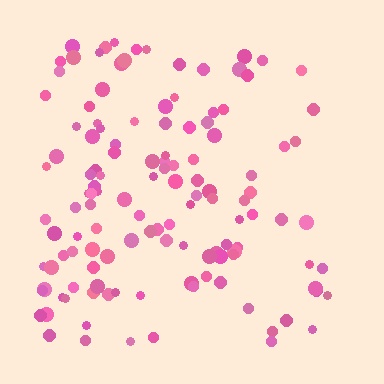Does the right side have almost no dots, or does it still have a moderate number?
Still a moderate number, just noticeably fewer than the left.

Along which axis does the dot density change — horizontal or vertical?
Horizontal.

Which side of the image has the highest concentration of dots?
The left.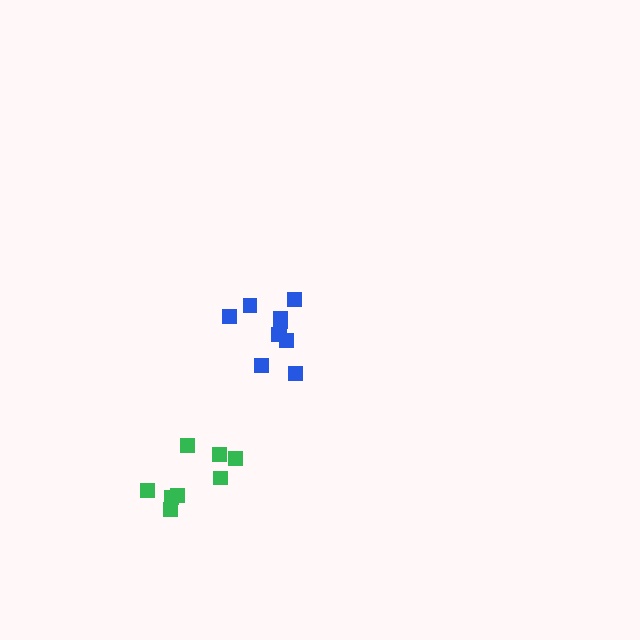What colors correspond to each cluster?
The clusters are colored: green, blue.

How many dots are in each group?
Group 1: 8 dots, Group 2: 11 dots (19 total).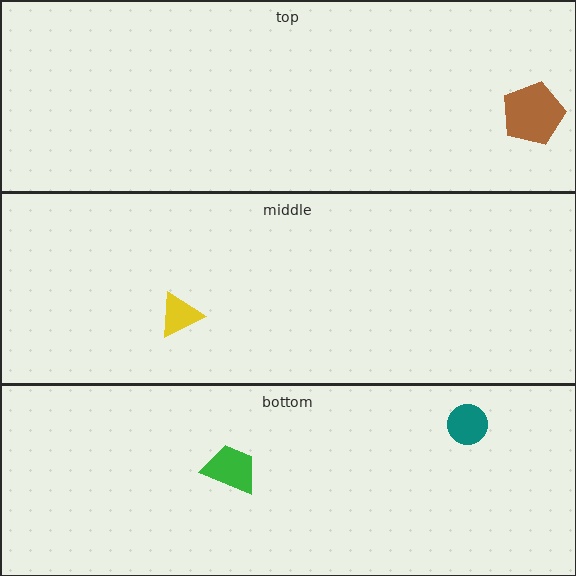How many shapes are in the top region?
1.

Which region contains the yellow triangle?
The middle region.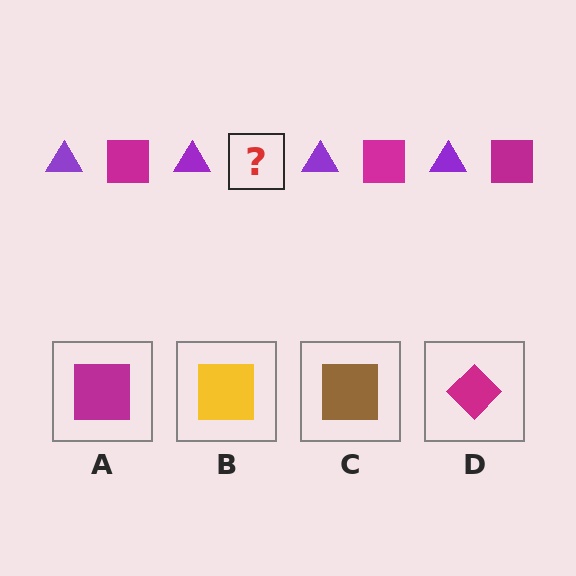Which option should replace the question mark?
Option A.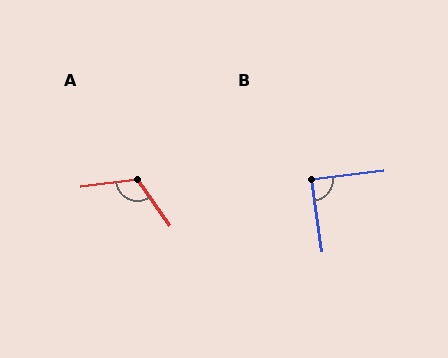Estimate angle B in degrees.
Approximately 88 degrees.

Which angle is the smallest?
B, at approximately 88 degrees.